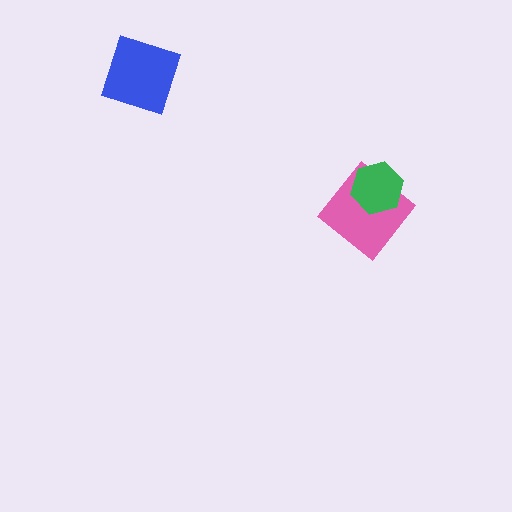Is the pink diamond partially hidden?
Yes, it is partially covered by another shape.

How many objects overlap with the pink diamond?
1 object overlaps with the pink diamond.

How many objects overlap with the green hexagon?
1 object overlaps with the green hexagon.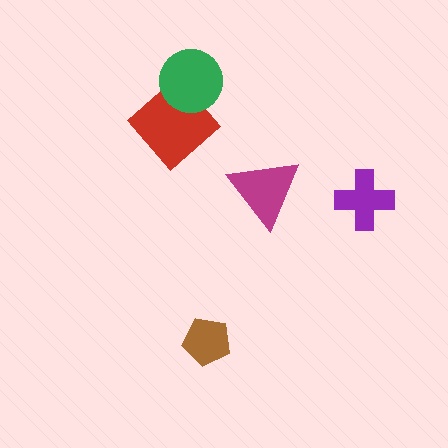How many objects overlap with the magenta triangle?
0 objects overlap with the magenta triangle.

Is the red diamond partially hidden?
Yes, it is partially covered by another shape.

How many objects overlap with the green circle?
1 object overlaps with the green circle.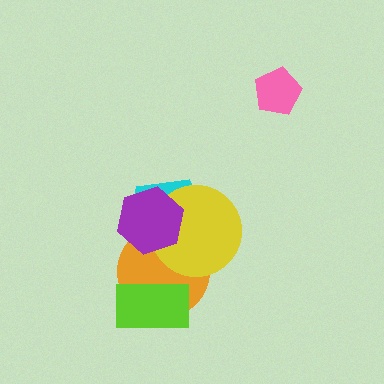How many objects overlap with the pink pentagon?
0 objects overlap with the pink pentagon.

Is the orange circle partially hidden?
Yes, it is partially covered by another shape.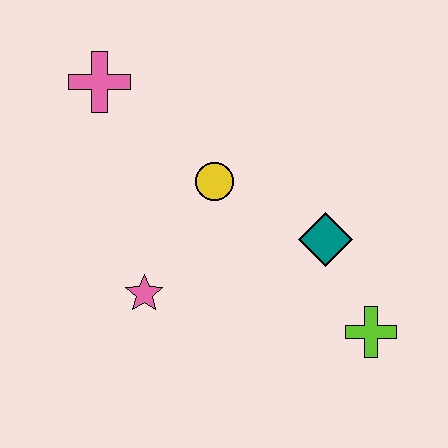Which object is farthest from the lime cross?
The pink cross is farthest from the lime cross.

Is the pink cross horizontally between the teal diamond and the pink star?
No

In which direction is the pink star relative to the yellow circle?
The pink star is below the yellow circle.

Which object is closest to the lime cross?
The teal diamond is closest to the lime cross.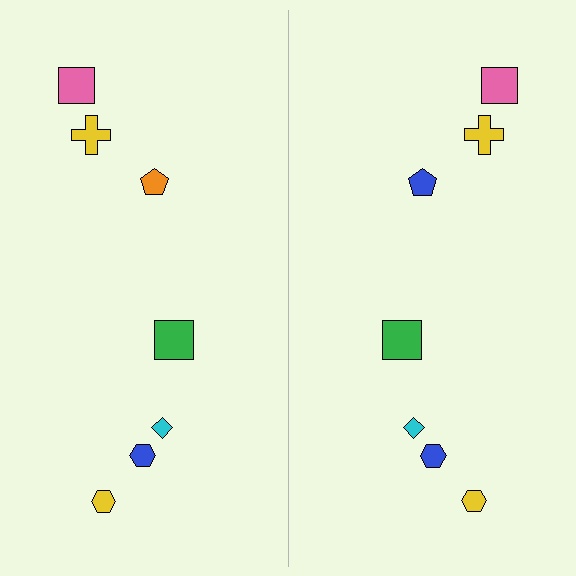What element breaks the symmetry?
The blue pentagon on the right side breaks the symmetry — its mirror counterpart is orange.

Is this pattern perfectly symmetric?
No, the pattern is not perfectly symmetric. The blue pentagon on the right side breaks the symmetry — its mirror counterpart is orange.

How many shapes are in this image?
There are 14 shapes in this image.